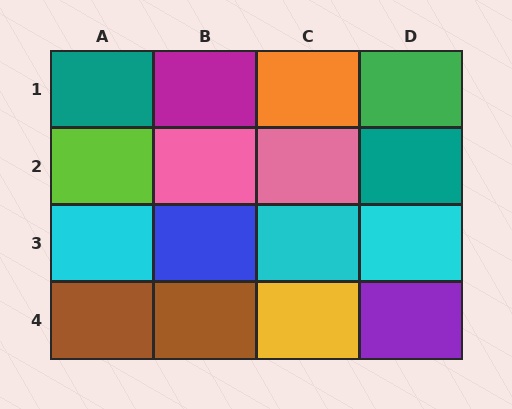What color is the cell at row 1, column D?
Green.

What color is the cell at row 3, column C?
Cyan.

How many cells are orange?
1 cell is orange.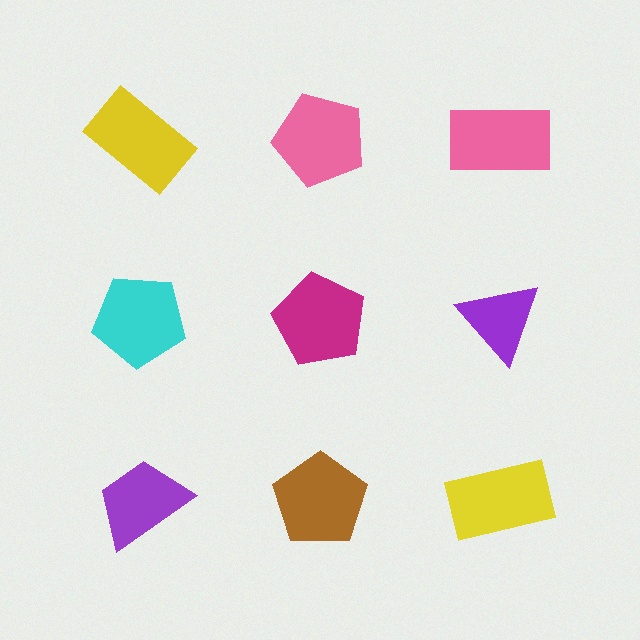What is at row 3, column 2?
A brown pentagon.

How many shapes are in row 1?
3 shapes.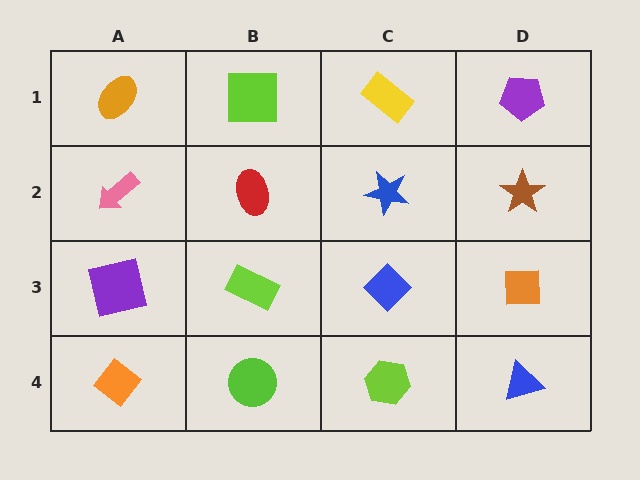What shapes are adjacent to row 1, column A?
A pink arrow (row 2, column A), a lime square (row 1, column B).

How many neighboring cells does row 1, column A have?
2.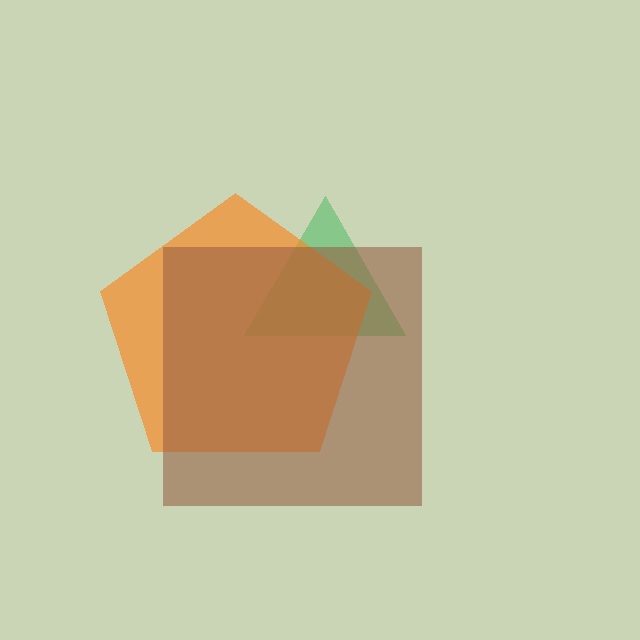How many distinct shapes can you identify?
There are 3 distinct shapes: a green triangle, an orange pentagon, a brown square.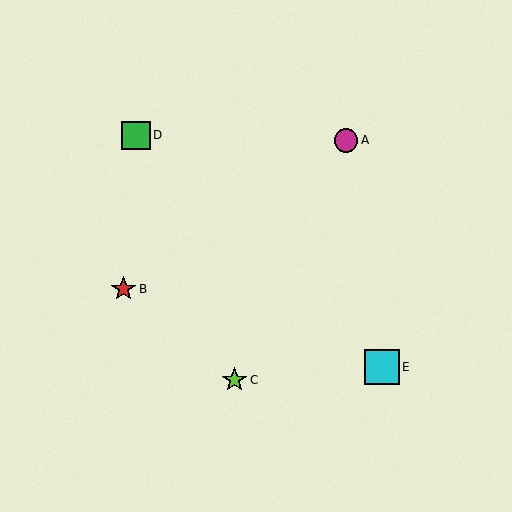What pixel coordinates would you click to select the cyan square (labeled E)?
Click at (382, 367) to select the cyan square E.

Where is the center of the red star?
The center of the red star is at (124, 289).